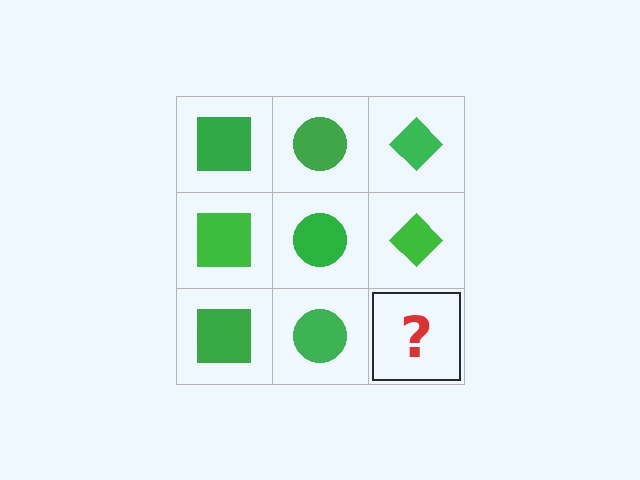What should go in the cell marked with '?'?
The missing cell should contain a green diamond.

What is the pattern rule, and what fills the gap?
The rule is that each column has a consistent shape. The gap should be filled with a green diamond.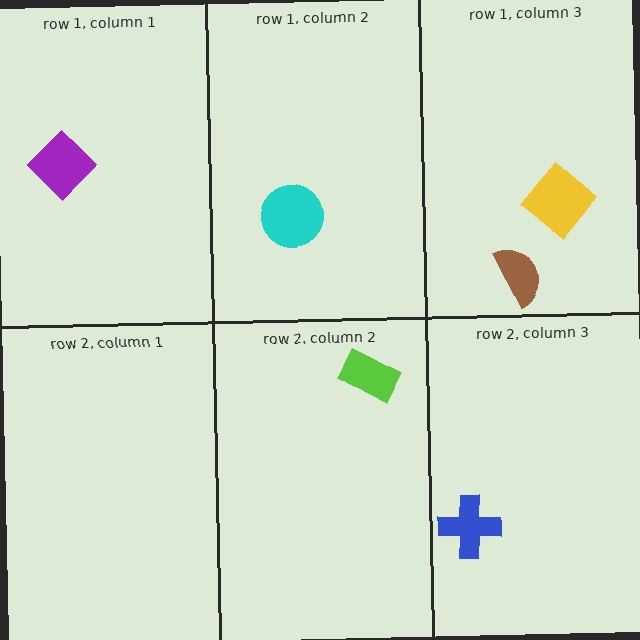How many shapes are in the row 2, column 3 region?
1.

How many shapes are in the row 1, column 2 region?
1.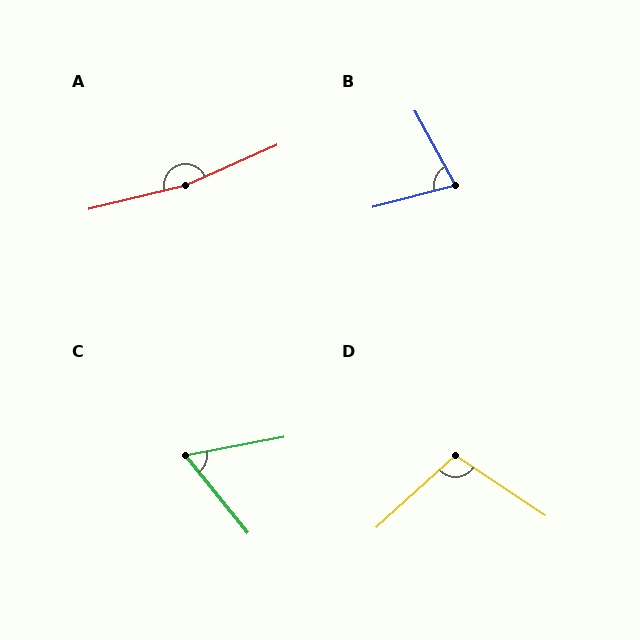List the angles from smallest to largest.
C (62°), B (76°), D (104°), A (170°).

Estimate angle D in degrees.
Approximately 104 degrees.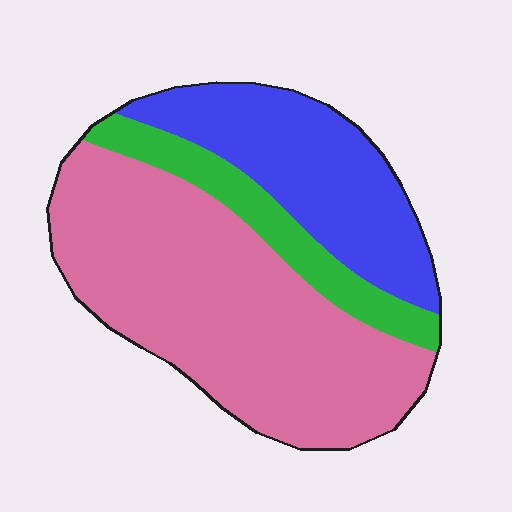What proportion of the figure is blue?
Blue covers 28% of the figure.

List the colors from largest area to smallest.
From largest to smallest: pink, blue, green.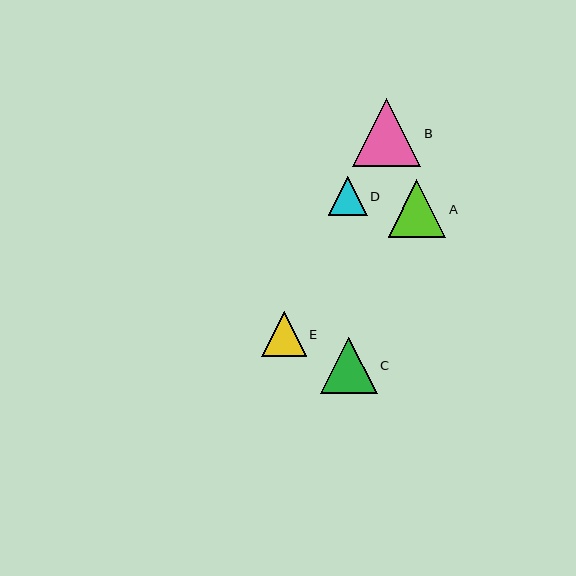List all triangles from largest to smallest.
From largest to smallest: B, A, C, E, D.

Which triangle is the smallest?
Triangle D is the smallest with a size of approximately 39 pixels.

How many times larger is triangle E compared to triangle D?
Triangle E is approximately 1.1 times the size of triangle D.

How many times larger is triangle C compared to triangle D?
Triangle C is approximately 1.4 times the size of triangle D.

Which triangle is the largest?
Triangle B is the largest with a size of approximately 68 pixels.